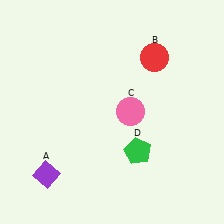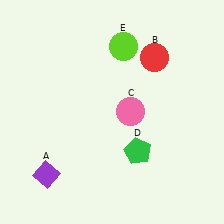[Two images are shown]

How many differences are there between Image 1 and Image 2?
There is 1 difference between the two images.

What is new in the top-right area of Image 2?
A lime circle (E) was added in the top-right area of Image 2.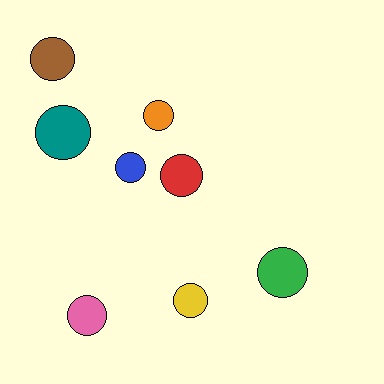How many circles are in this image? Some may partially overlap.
There are 8 circles.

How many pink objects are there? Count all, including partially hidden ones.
There is 1 pink object.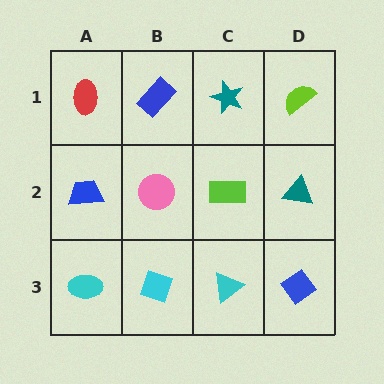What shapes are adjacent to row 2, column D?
A lime semicircle (row 1, column D), a blue diamond (row 3, column D), a lime rectangle (row 2, column C).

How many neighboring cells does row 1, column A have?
2.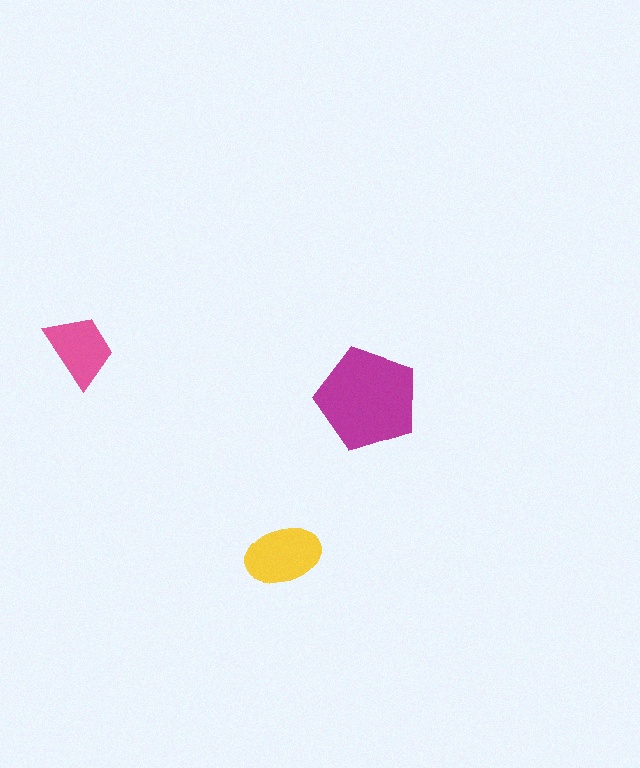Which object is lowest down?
The yellow ellipse is bottommost.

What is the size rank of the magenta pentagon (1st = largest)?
1st.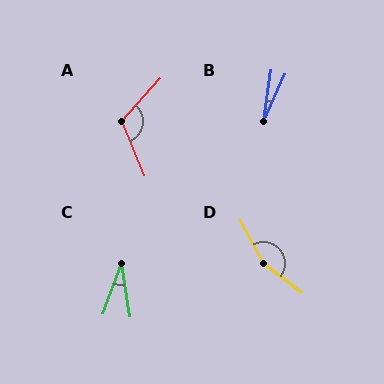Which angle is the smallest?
B, at approximately 17 degrees.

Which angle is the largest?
D, at approximately 156 degrees.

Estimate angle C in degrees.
Approximately 29 degrees.